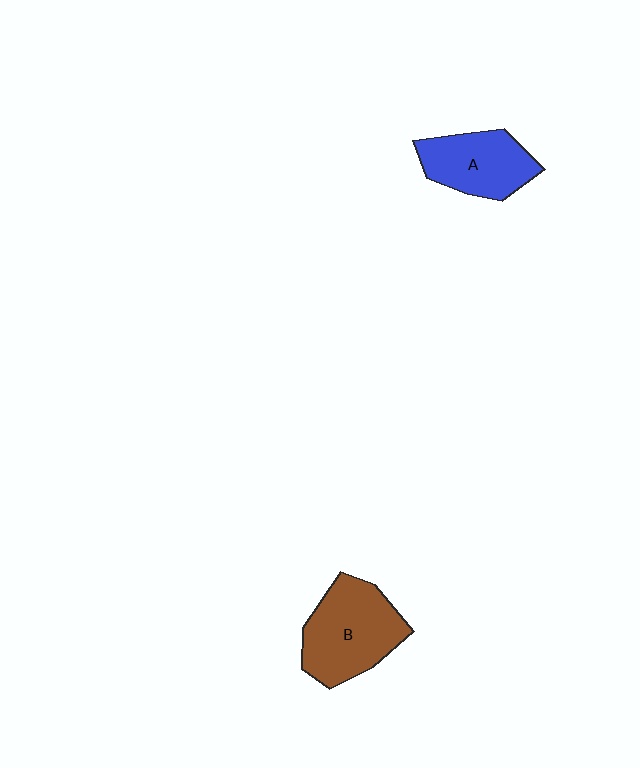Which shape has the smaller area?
Shape A (blue).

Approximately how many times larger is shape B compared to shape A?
Approximately 1.3 times.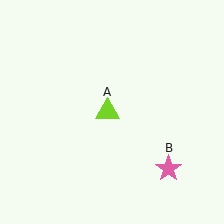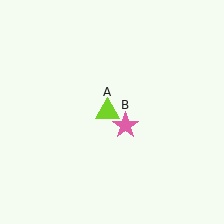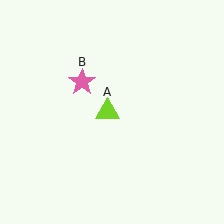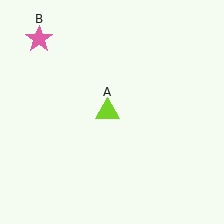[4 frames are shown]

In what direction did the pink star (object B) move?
The pink star (object B) moved up and to the left.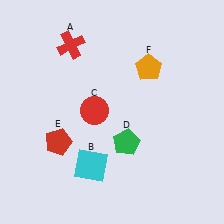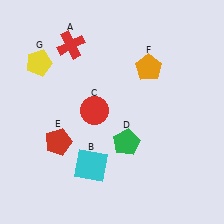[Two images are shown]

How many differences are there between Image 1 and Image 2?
There is 1 difference between the two images.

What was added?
A yellow pentagon (G) was added in Image 2.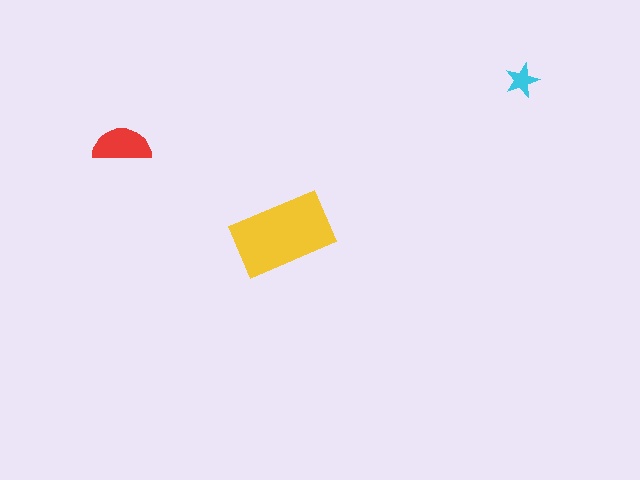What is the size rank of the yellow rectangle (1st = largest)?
1st.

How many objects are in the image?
There are 3 objects in the image.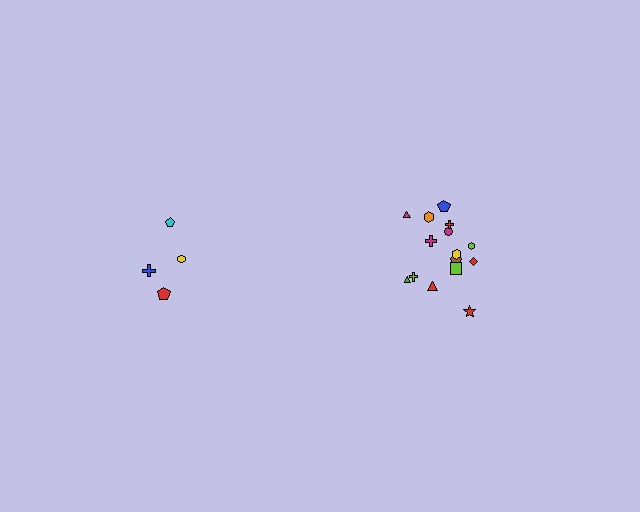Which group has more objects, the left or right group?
The right group.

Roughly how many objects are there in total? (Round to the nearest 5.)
Roughly 20 objects in total.